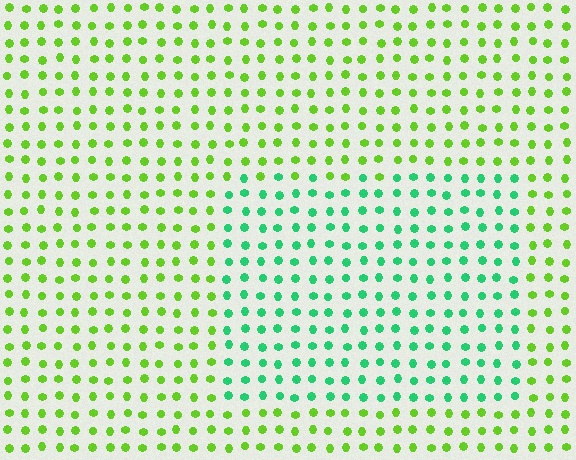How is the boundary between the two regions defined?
The boundary is defined purely by a slight shift in hue (about 50 degrees). Spacing, size, and orientation are identical on both sides.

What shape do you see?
I see a rectangle.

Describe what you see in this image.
The image is filled with small lime elements in a uniform arrangement. A rectangle-shaped region is visible where the elements are tinted to a slightly different hue, forming a subtle color boundary.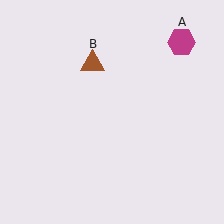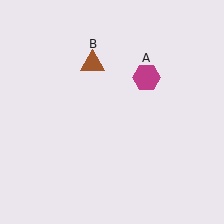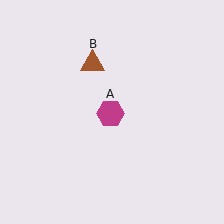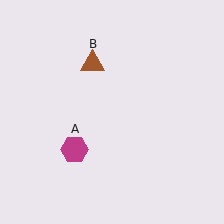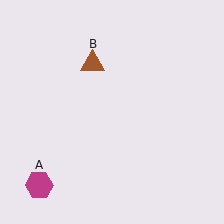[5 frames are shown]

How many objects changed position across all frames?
1 object changed position: magenta hexagon (object A).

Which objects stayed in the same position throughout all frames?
Brown triangle (object B) remained stationary.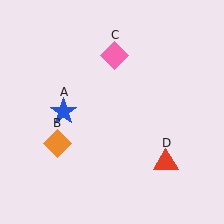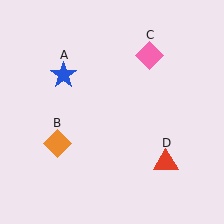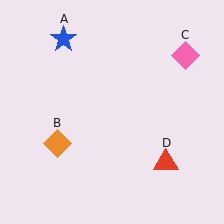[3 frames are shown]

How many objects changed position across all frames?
2 objects changed position: blue star (object A), pink diamond (object C).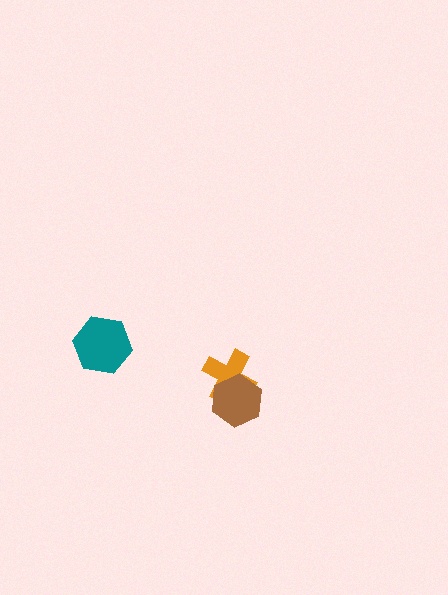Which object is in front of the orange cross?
The brown hexagon is in front of the orange cross.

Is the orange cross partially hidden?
Yes, it is partially covered by another shape.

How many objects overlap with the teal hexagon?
0 objects overlap with the teal hexagon.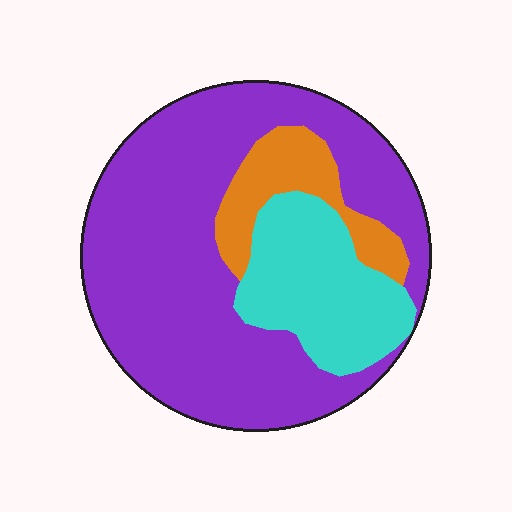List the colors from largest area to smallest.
From largest to smallest: purple, cyan, orange.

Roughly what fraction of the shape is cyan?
Cyan covers 21% of the shape.